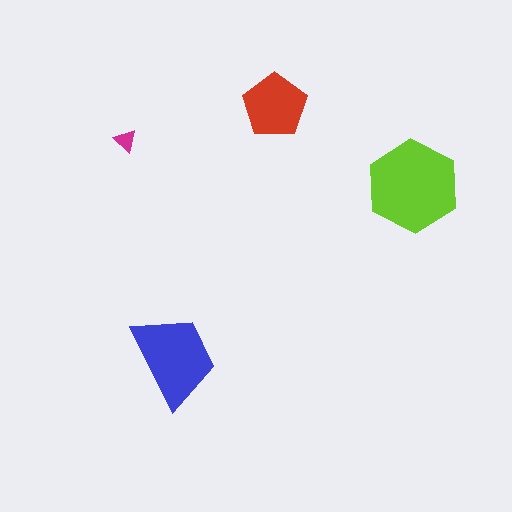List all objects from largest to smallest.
The lime hexagon, the blue trapezoid, the red pentagon, the magenta triangle.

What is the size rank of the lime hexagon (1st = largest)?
1st.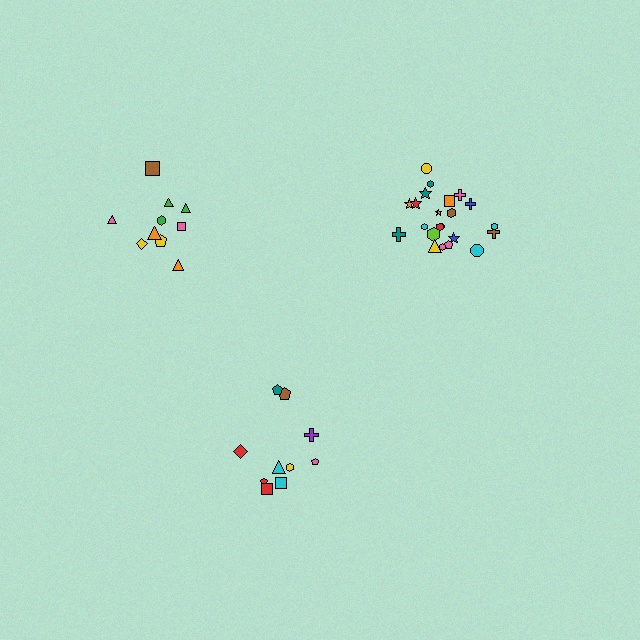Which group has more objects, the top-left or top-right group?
The top-right group.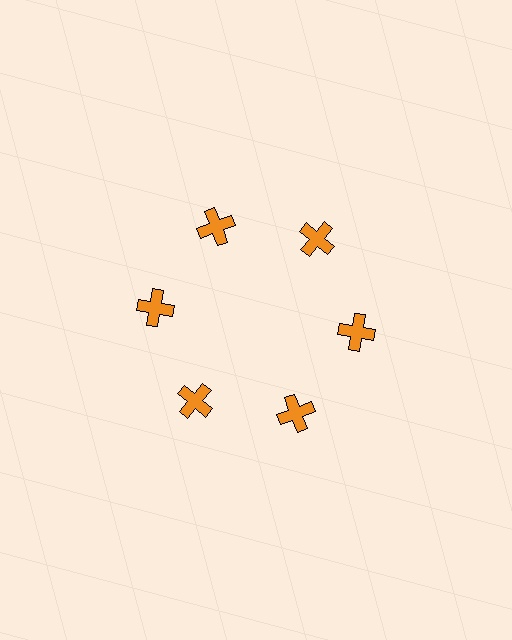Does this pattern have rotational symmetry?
Yes, this pattern has 6-fold rotational symmetry. It looks the same after rotating 60 degrees around the center.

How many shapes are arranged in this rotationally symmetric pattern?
There are 6 shapes, arranged in 6 groups of 1.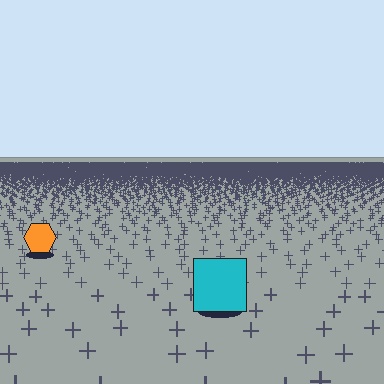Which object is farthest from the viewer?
The orange hexagon is farthest from the viewer. It appears smaller and the ground texture around it is denser.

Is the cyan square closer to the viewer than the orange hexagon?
Yes. The cyan square is closer — you can tell from the texture gradient: the ground texture is coarser near it.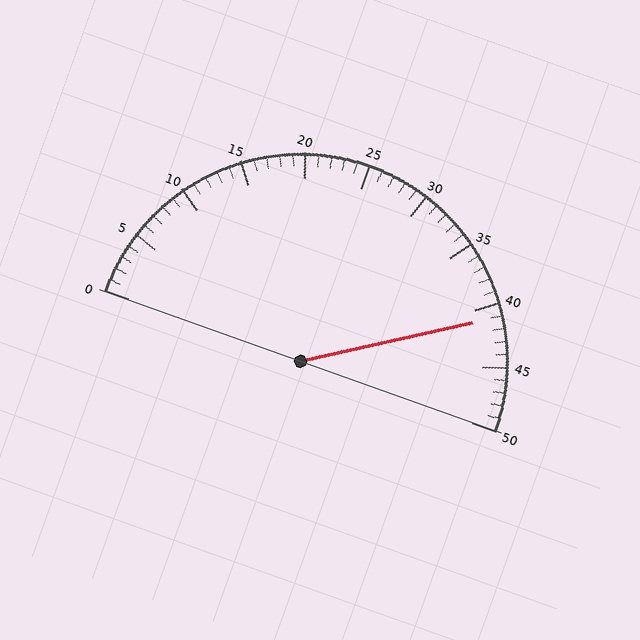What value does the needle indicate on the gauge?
The needle indicates approximately 41.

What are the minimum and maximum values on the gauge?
The gauge ranges from 0 to 50.